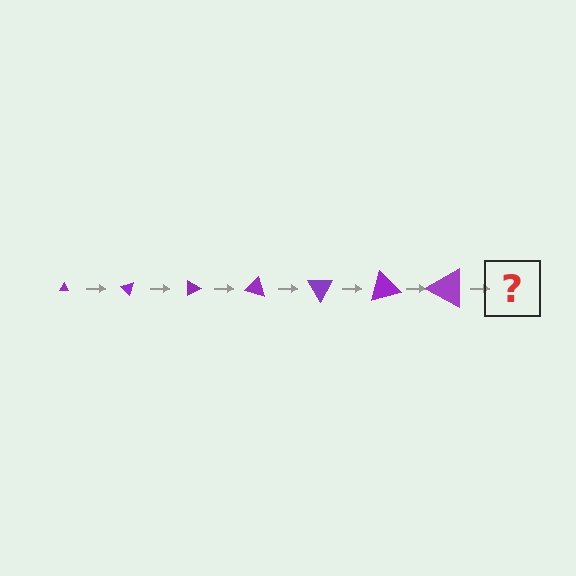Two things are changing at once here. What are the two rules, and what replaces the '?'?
The two rules are that the triangle grows larger each step and it rotates 45 degrees each step. The '?' should be a triangle, larger than the previous one and rotated 315 degrees from the start.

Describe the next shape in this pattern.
It should be a triangle, larger than the previous one and rotated 315 degrees from the start.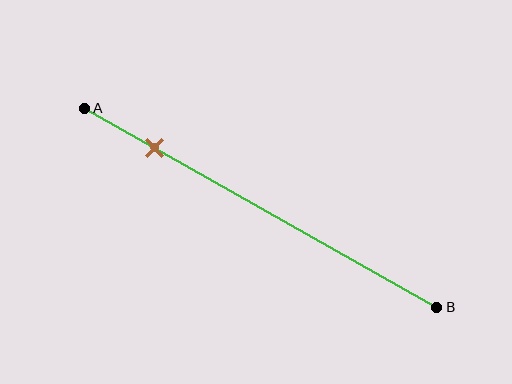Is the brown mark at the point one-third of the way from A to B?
No, the mark is at about 20% from A, not at the 33% one-third point.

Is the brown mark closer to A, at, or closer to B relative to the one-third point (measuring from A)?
The brown mark is closer to point A than the one-third point of segment AB.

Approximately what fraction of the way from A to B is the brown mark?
The brown mark is approximately 20% of the way from A to B.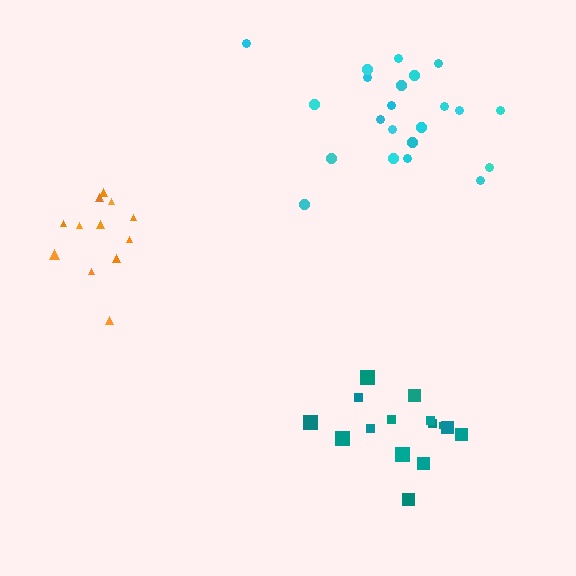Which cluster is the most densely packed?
Cyan.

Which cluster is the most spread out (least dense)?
Orange.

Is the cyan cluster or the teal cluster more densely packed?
Cyan.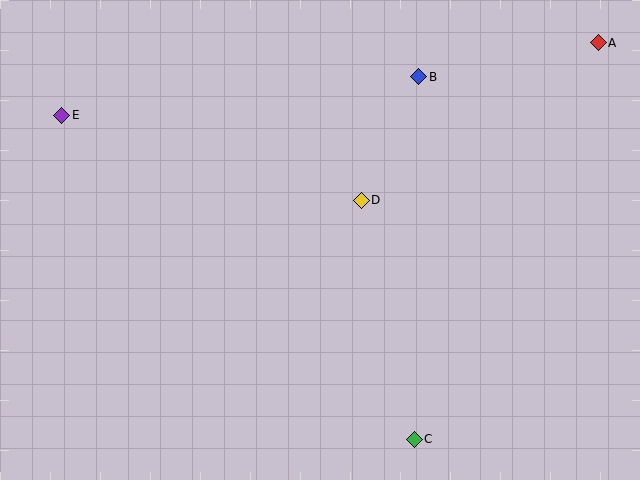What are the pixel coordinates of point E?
Point E is at (62, 115).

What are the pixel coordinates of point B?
Point B is at (419, 77).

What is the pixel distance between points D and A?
The distance between D and A is 285 pixels.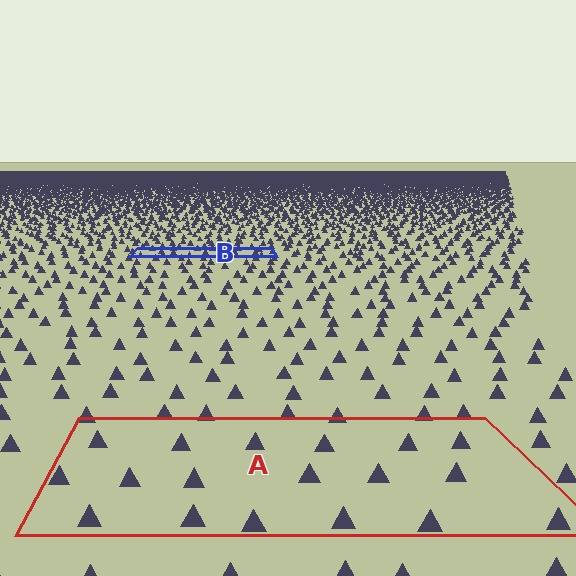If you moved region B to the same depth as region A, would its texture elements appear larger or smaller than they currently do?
They would appear larger. At a closer depth, the same texture elements are projected at a bigger on-screen size.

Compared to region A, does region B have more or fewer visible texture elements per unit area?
Region B has more texture elements per unit area — they are packed more densely because it is farther away.